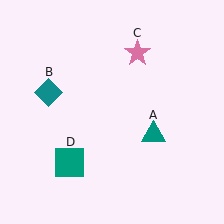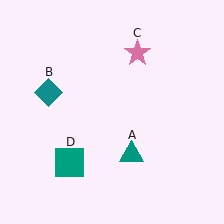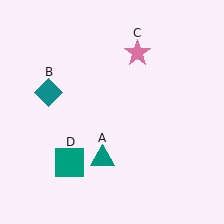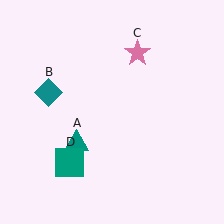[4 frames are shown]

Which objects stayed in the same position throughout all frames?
Teal diamond (object B) and pink star (object C) and teal square (object D) remained stationary.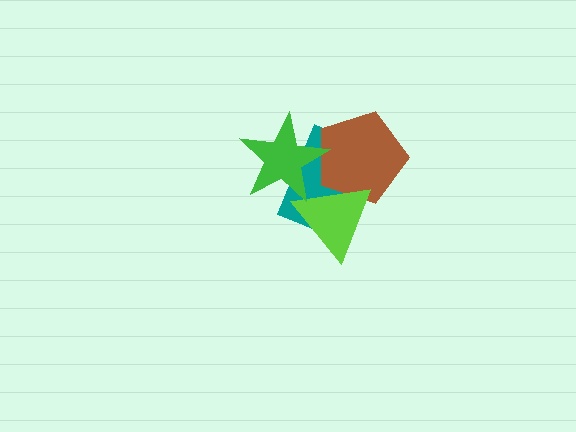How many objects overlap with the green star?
3 objects overlap with the green star.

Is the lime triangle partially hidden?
Yes, it is partially covered by another shape.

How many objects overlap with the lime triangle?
3 objects overlap with the lime triangle.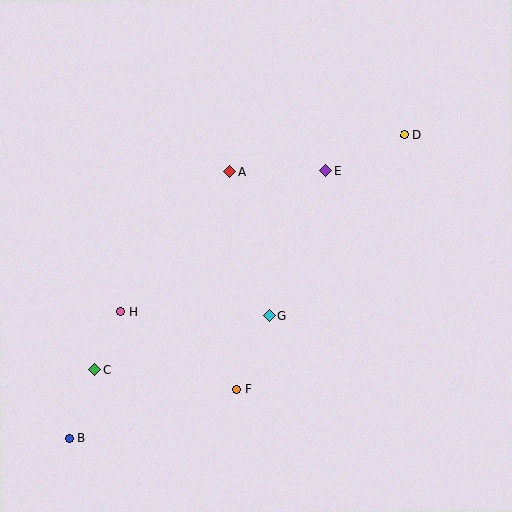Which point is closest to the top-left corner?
Point A is closest to the top-left corner.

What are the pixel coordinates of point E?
Point E is at (326, 171).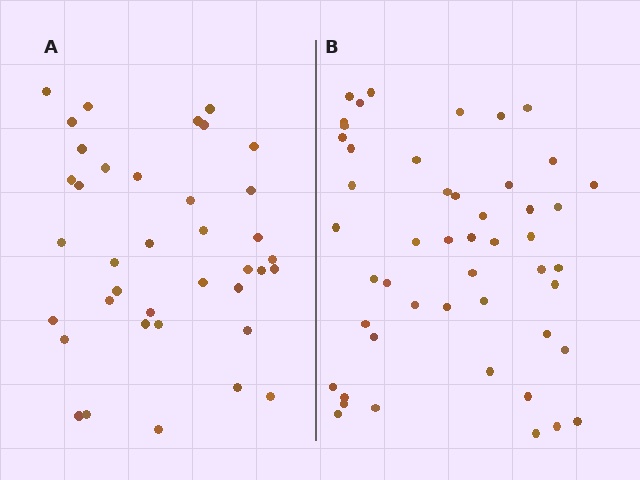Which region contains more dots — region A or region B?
Region B (the right region) has more dots.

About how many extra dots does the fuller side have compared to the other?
Region B has roughly 12 or so more dots than region A.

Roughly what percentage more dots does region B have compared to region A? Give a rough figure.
About 30% more.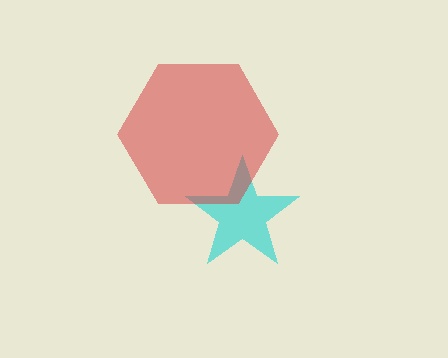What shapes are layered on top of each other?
The layered shapes are: a cyan star, a red hexagon.